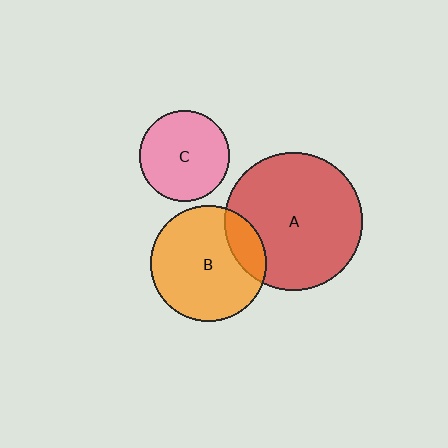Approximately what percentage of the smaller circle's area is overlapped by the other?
Approximately 15%.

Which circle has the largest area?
Circle A (red).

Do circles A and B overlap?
Yes.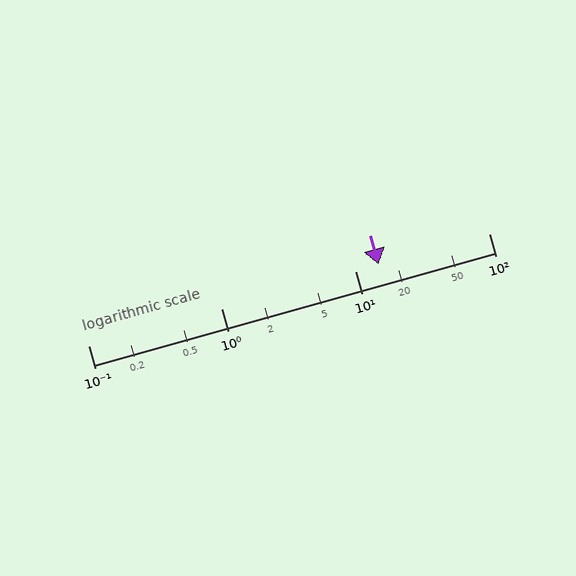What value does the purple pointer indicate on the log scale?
The pointer indicates approximately 15.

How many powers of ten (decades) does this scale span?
The scale spans 3 decades, from 0.1 to 100.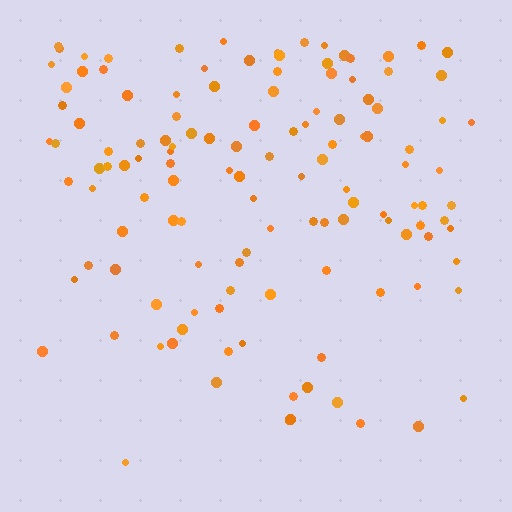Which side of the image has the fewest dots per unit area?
The bottom.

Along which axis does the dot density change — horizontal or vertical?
Vertical.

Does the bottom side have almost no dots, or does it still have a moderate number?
Still a moderate number, just noticeably fewer than the top.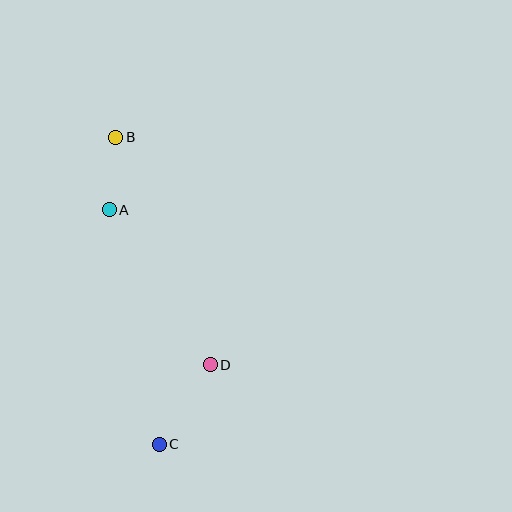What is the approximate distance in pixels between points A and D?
The distance between A and D is approximately 185 pixels.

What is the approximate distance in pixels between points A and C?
The distance between A and C is approximately 240 pixels.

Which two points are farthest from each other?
Points B and C are farthest from each other.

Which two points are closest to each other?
Points A and B are closest to each other.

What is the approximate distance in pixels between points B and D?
The distance between B and D is approximately 246 pixels.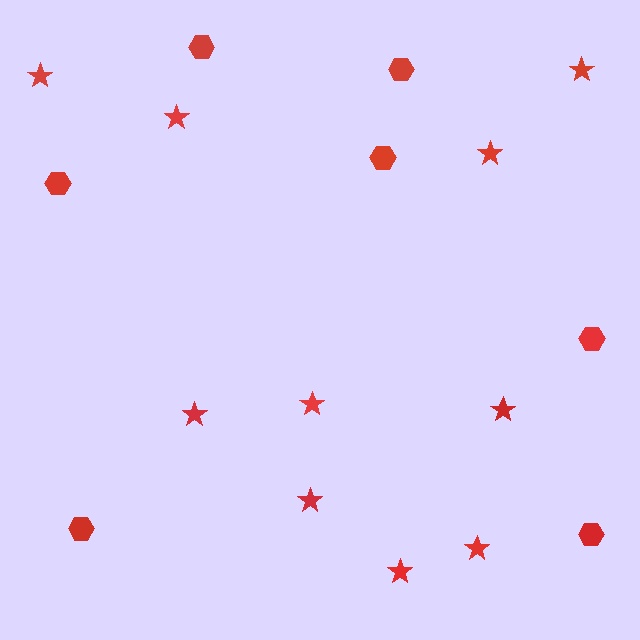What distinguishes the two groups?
There are 2 groups: one group of stars (10) and one group of hexagons (7).